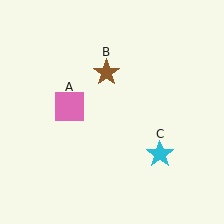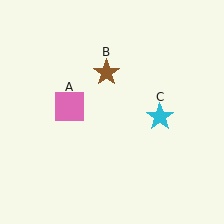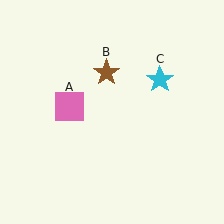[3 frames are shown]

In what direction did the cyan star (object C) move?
The cyan star (object C) moved up.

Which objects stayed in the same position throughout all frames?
Pink square (object A) and brown star (object B) remained stationary.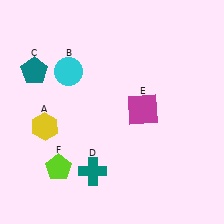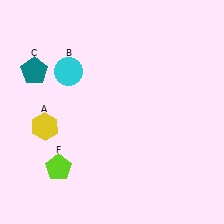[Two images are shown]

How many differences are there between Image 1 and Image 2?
There are 2 differences between the two images.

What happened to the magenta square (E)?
The magenta square (E) was removed in Image 2. It was in the top-right area of Image 1.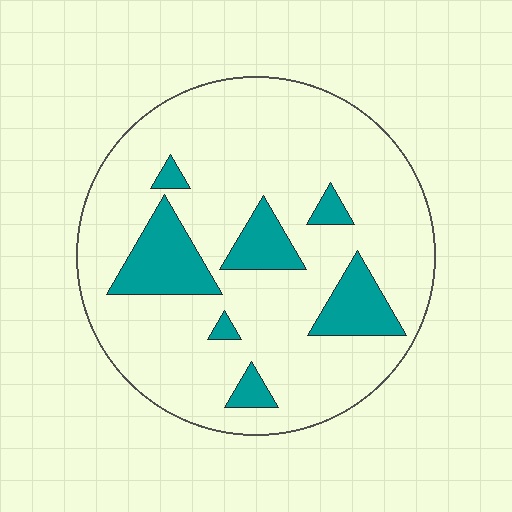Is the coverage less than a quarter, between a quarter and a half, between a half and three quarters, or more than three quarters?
Less than a quarter.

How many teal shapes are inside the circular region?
7.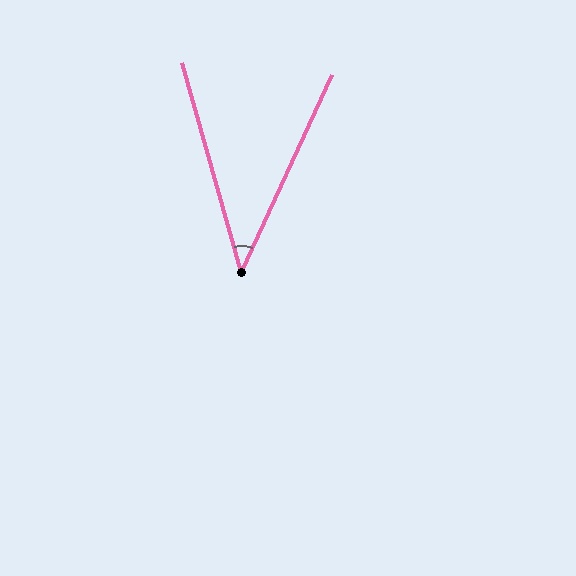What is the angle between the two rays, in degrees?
Approximately 40 degrees.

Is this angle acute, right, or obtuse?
It is acute.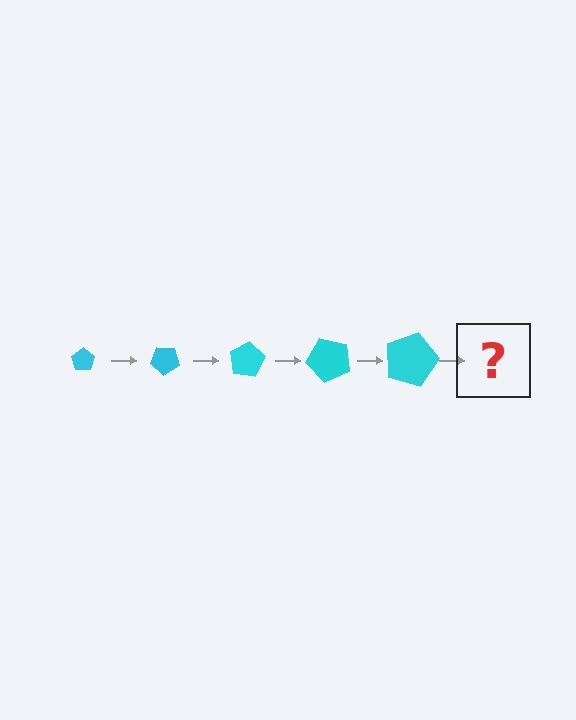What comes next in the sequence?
The next element should be a pentagon, larger than the previous one and rotated 200 degrees from the start.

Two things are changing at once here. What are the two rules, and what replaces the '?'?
The two rules are that the pentagon grows larger each step and it rotates 40 degrees each step. The '?' should be a pentagon, larger than the previous one and rotated 200 degrees from the start.